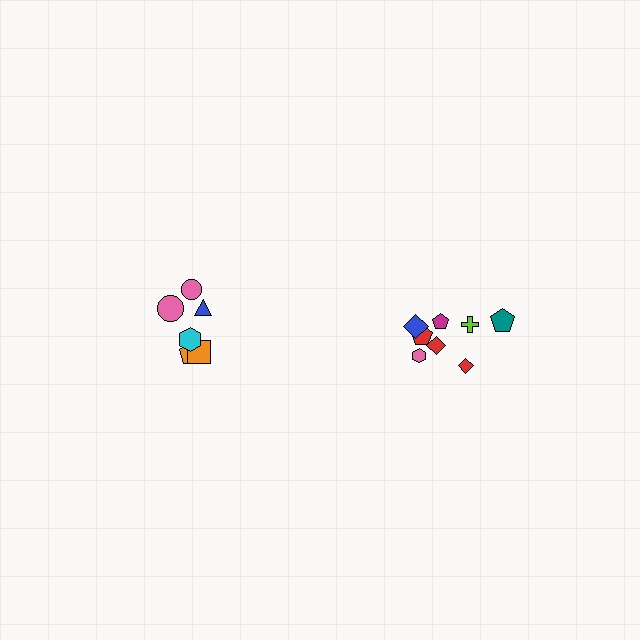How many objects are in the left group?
There are 6 objects.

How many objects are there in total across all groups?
There are 14 objects.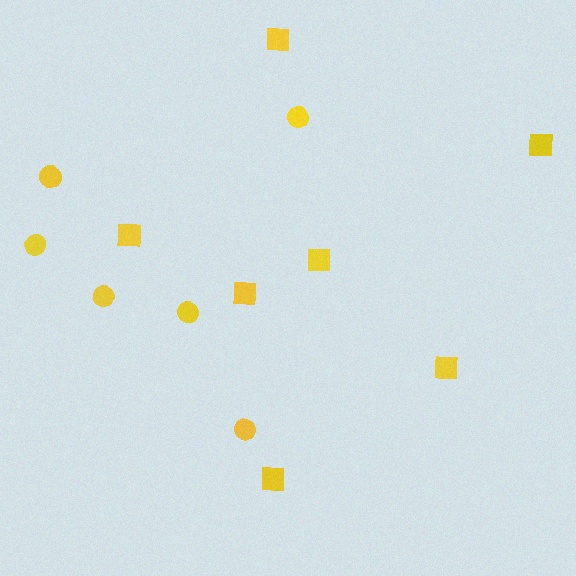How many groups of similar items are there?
There are 2 groups: one group of squares (7) and one group of circles (6).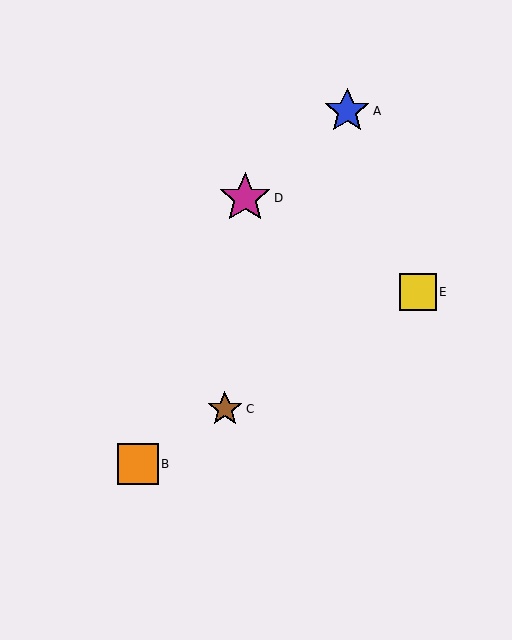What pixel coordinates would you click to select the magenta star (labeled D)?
Click at (245, 198) to select the magenta star D.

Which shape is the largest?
The magenta star (labeled D) is the largest.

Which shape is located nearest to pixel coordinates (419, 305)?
The yellow square (labeled E) at (418, 292) is nearest to that location.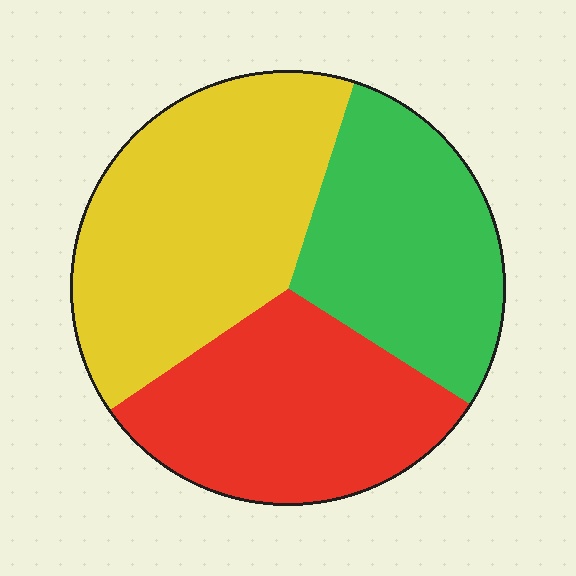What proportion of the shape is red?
Red takes up about one third (1/3) of the shape.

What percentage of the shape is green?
Green covers about 30% of the shape.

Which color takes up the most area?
Yellow, at roughly 40%.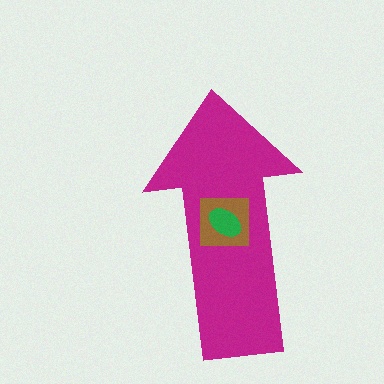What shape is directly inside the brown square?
The green ellipse.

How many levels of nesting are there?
3.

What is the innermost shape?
The green ellipse.